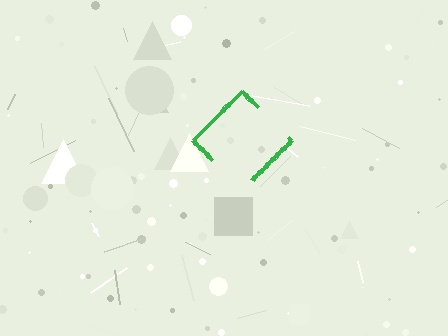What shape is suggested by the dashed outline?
The dashed outline suggests a diamond.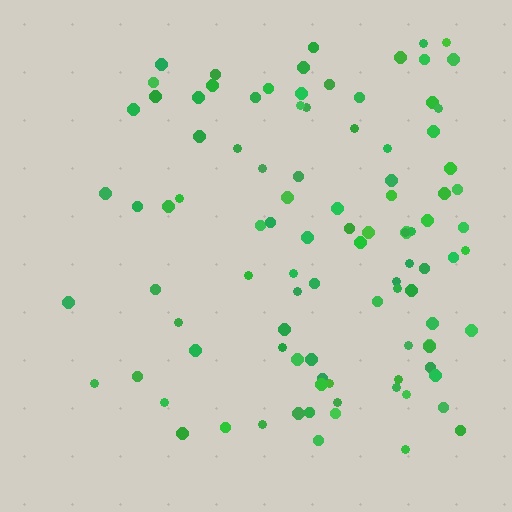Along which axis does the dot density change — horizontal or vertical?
Horizontal.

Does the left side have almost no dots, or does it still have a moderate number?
Still a moderate number, just noticeably fewer than the right.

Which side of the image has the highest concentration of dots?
The right.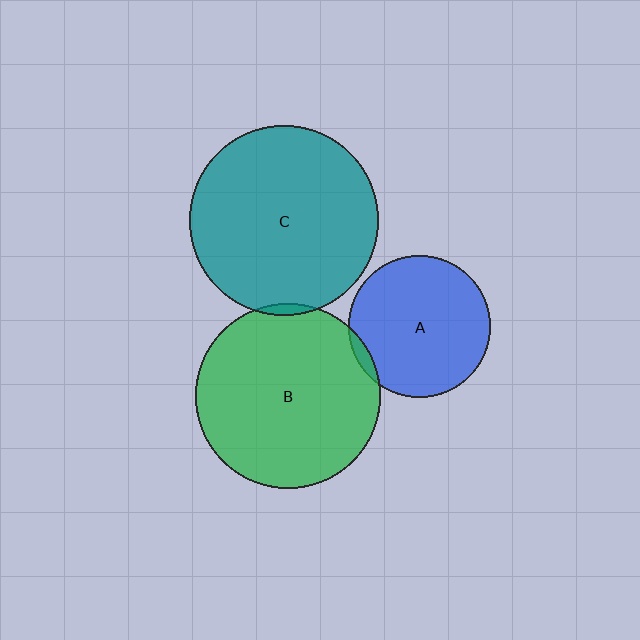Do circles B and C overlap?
Yes.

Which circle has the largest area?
Circle C (teal).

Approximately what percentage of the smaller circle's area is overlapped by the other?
Approximately 5%.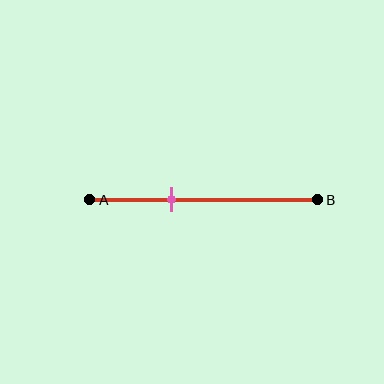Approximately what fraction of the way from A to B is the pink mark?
The pink mark is approximately 35% of the way from A to B.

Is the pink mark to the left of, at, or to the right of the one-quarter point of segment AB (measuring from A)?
The pink mark is to the right of the one-quarter point of segment AB.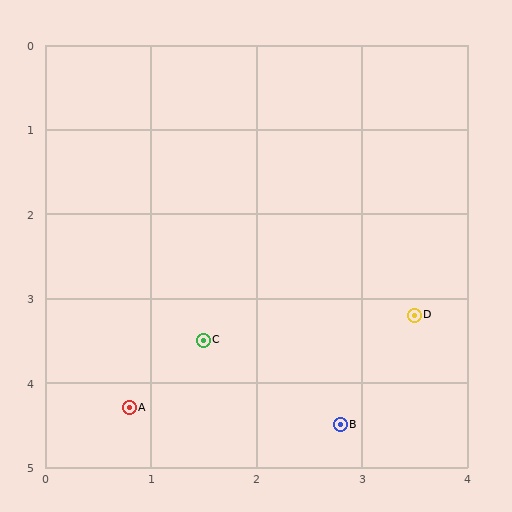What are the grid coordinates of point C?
Point C is at approximately (1.5, 3.5).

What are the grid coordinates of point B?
Point B is at approximately (2.8, 4.5).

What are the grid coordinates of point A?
Point A is at approximately (0.8, 4.3).